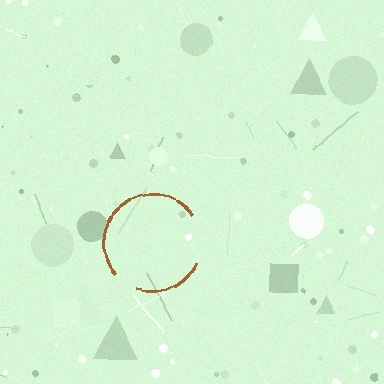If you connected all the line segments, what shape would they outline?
They would outline a circle.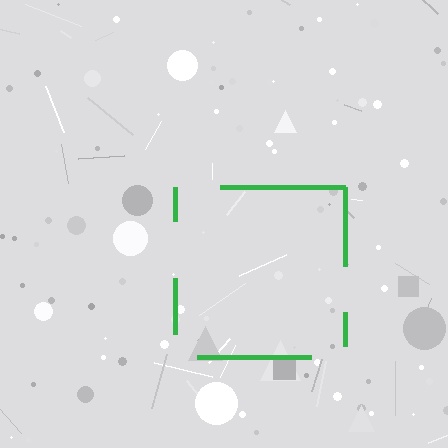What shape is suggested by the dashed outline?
The dashed outline suggests a square.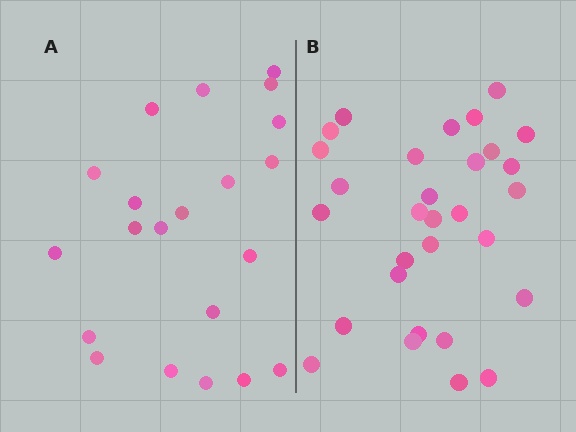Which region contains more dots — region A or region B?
Region B (the right region) has more dots.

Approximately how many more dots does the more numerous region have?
Region B has roughly 8 or so more dots than region A.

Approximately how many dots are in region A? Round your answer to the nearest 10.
About 20 dots. (The exact count is 21, which rounds to 20.)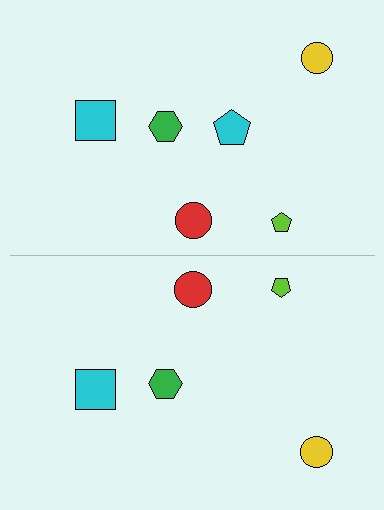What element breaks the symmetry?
A cyan pentagon is missing from the bottom side.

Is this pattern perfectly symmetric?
No, the pattern is not perfectly symmetric. A cyan pentagon is missing from the bottom side.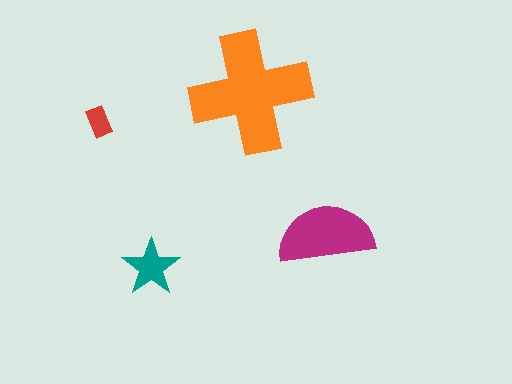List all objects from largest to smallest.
The orange cross, the magenta semicircle, the teal star, the red rectangle.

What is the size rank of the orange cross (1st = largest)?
1st.